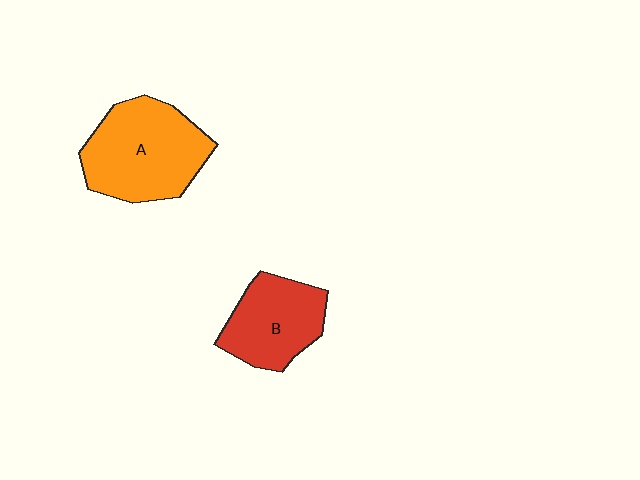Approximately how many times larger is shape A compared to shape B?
Approximately 1.4 times.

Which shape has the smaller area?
Shape B (red).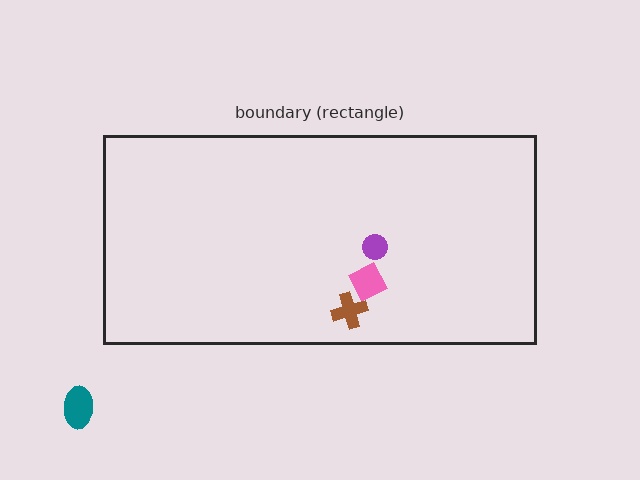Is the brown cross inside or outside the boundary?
Inside.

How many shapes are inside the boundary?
3 inside, 1 outside.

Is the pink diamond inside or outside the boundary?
Inside.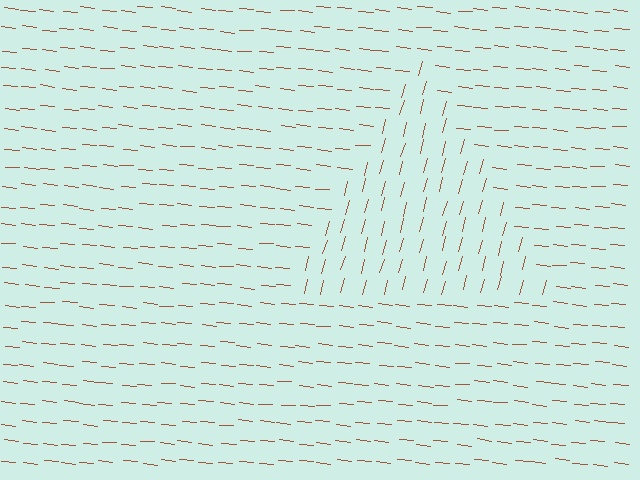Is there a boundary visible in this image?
Yes, there is a texture boundary formed by a change in line orientation.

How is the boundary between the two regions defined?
The boundary is defined purely by a change in line orientation (approximately 80 degrees difference). All lines are the same color and thickness.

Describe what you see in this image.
The image is filled with small brown line segments. A triangle region in the image has lines oriented differently from the surrounding lines, creating a visible texture boundary.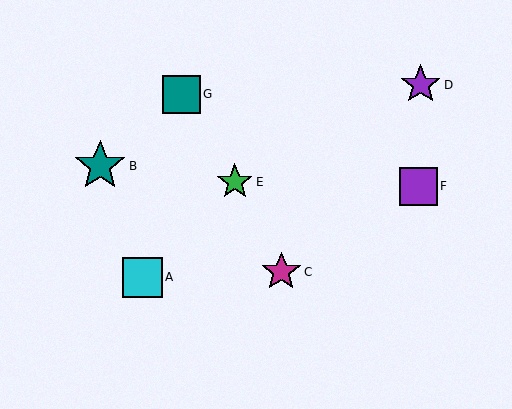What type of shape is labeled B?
Shape B is a teal star.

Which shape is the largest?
The teal star (labeled B) is the largest.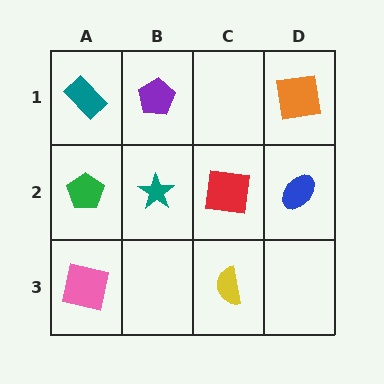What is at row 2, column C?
A red square.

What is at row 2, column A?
A green pentagon.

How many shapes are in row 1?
3 shapes.